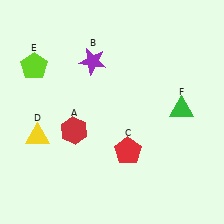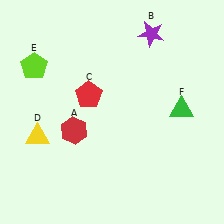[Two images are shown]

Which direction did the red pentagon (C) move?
The red pentagon (C) moved up.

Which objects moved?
The objects that moved are: the purple star (B), the red pentagon (C).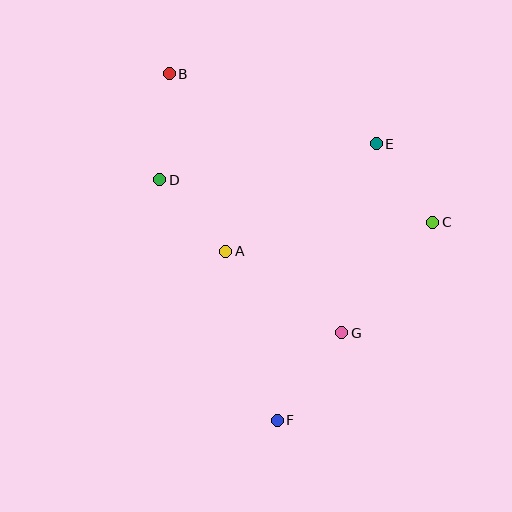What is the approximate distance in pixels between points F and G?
The distance between F and G is approximately 109 pixels.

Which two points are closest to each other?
Points C and E are closest to each other.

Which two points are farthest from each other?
Points B and F are farthest from each other.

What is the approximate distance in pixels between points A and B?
The distance between A and B is approximately 186 pixels.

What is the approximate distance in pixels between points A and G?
The distance between A and G is approximately 142 pixels.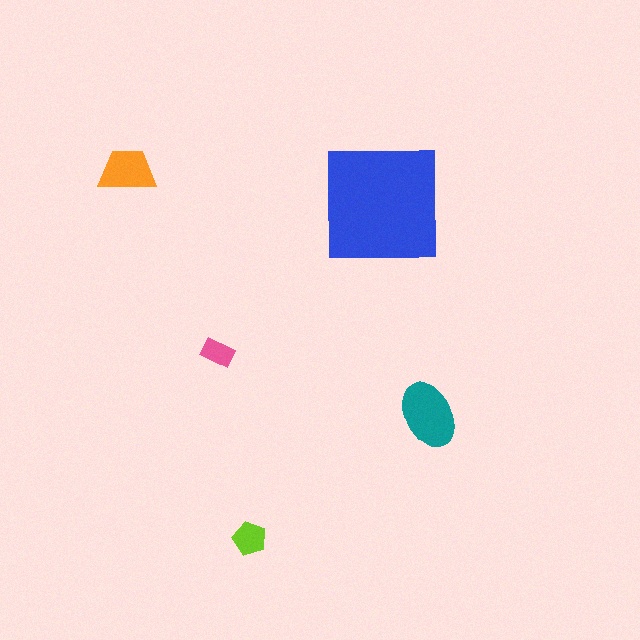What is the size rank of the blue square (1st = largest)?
1st.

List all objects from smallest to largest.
The pink rectangle, the lime pentagon, the orange trapezoid, the teal ellipse, the blue square.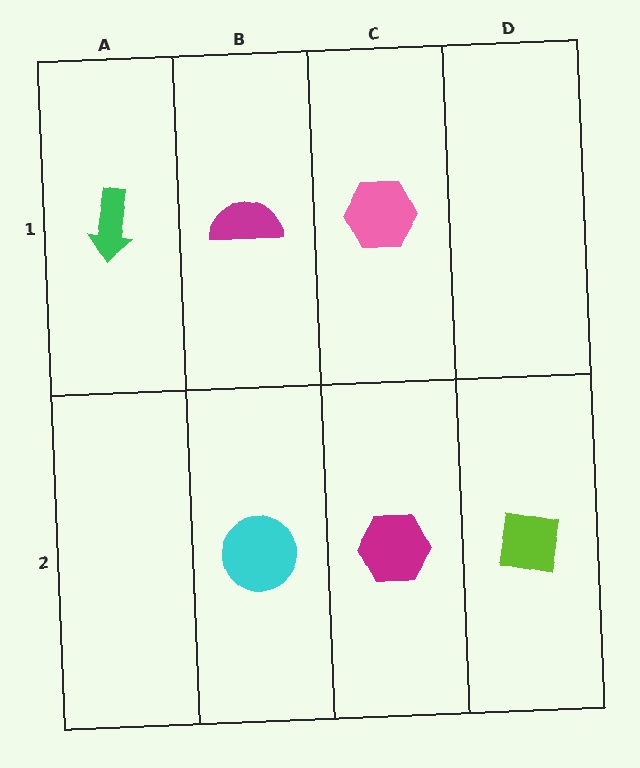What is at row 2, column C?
A magenta hexagon.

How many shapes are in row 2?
3 shapes.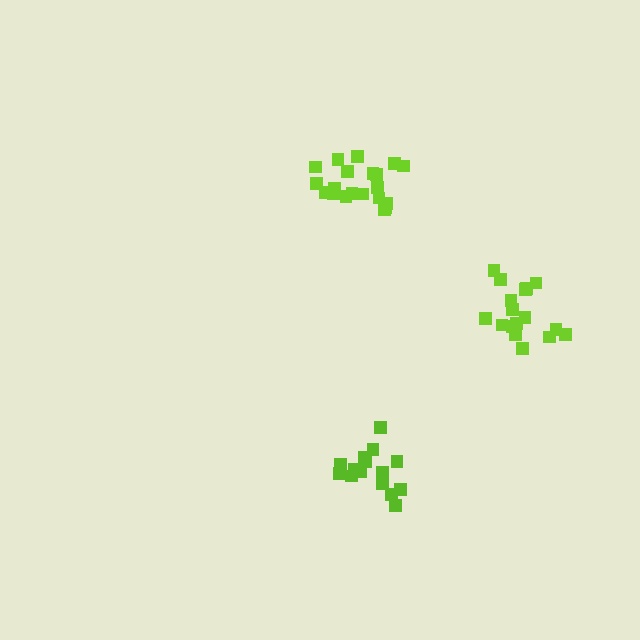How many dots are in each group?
Group 1: 20 dots, Group 2: 15 dots, Group 3: 17 dots (52 total).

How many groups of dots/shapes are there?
There are 3 groups.